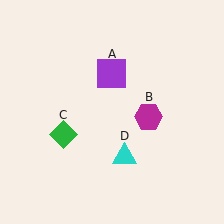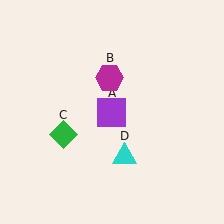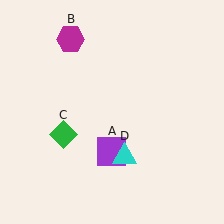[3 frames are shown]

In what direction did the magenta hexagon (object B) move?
The magenta hexagon (object B) moved up and to the left.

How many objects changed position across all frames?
2 objects changed position: purple square (object A), magenta hexagon (object B).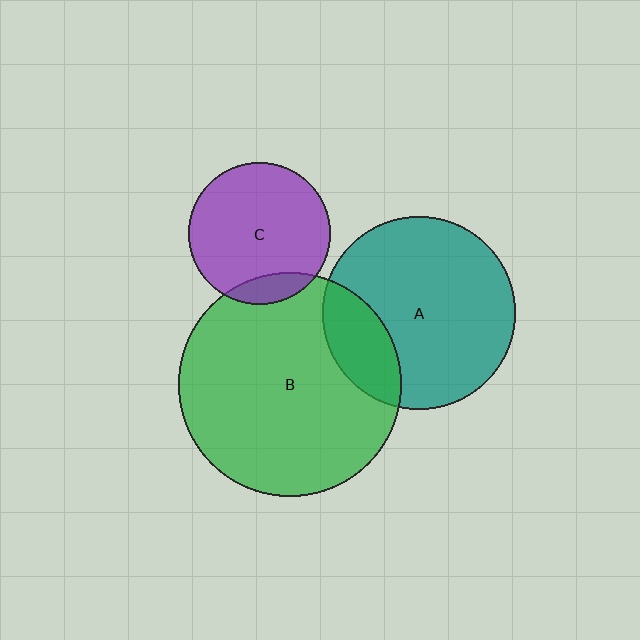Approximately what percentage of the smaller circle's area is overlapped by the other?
Approximately 20%.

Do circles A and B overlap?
Yes.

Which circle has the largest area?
Circle B (green).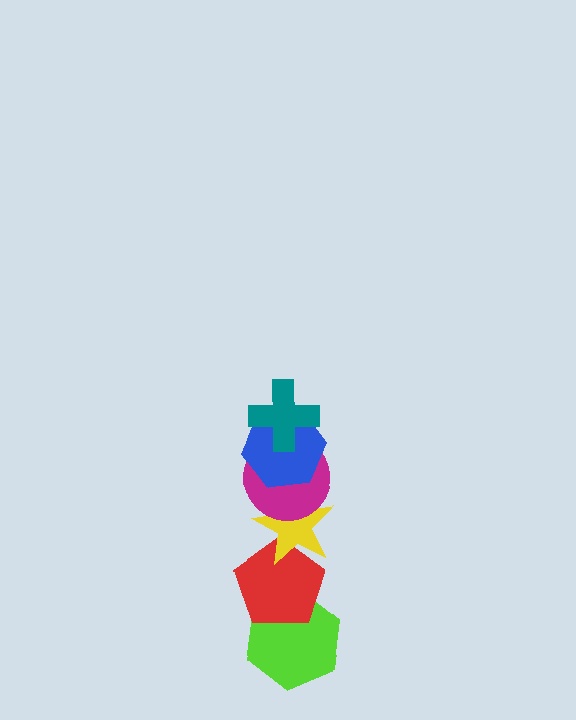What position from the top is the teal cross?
The teal cross is 1st from the top.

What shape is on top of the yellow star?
The magenta circle is on top of the yellow star.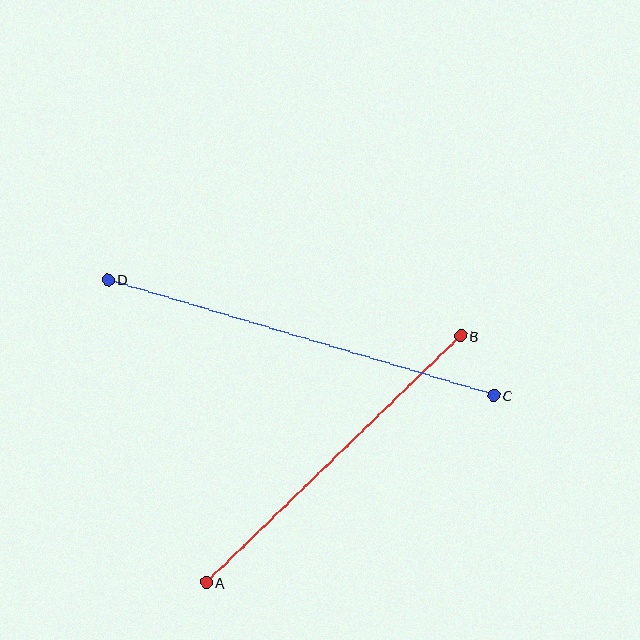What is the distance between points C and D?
The distance is approximately 403 pixels.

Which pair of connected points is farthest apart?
Points C and D are farthest apart.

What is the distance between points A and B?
The distance is approximately 354 pixels.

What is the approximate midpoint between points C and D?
The midpoint is at approximately (301, 338) pixels.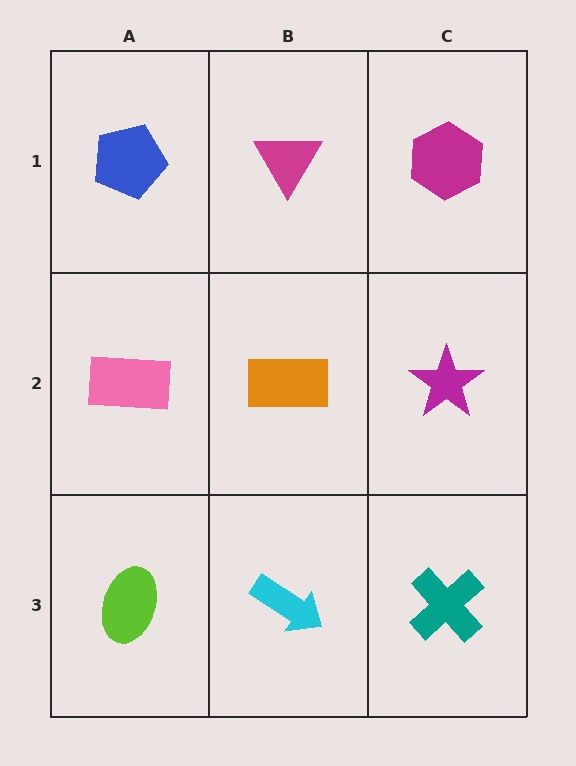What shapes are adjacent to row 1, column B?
An orange rectangle (row 2, column B), a blue pentagon (row 1, column A), a magenta hexagon (row 1, column C).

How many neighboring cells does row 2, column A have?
3.